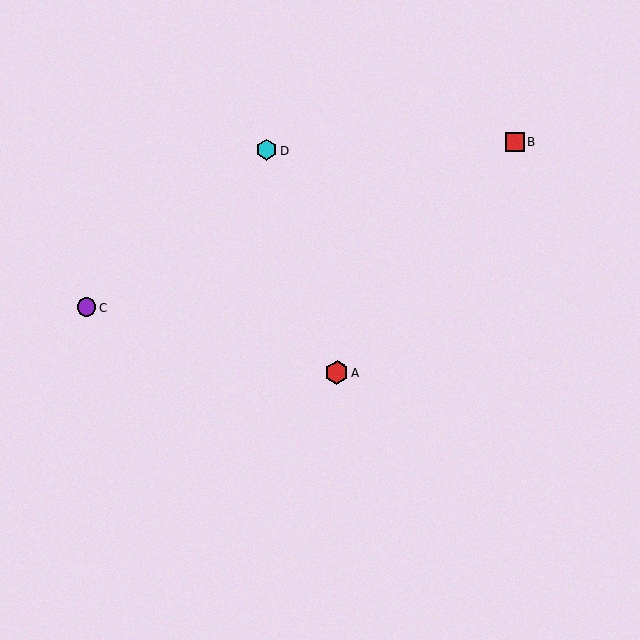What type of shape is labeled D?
Shape D is a cyan hexagon.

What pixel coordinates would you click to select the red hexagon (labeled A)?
Click at (337, 373) to select the red hexagon A.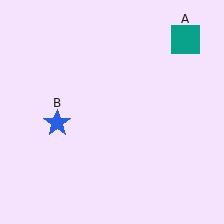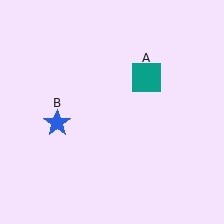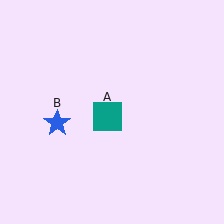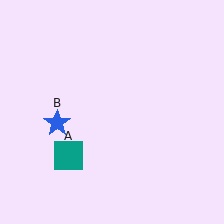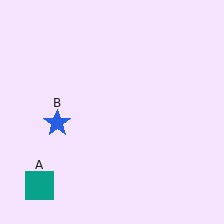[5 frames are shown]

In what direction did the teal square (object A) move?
The teal square (object A) moved down and to the left.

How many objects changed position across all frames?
1 object changed position: teal square (object A).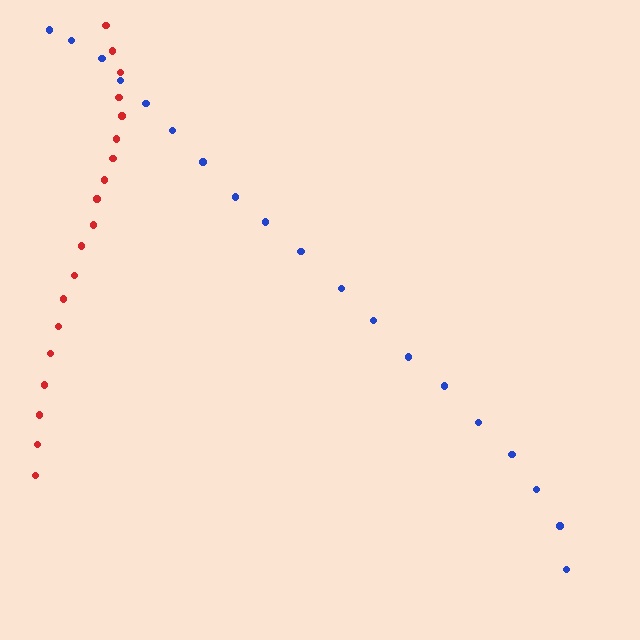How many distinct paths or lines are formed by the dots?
There are 2 distinct paths.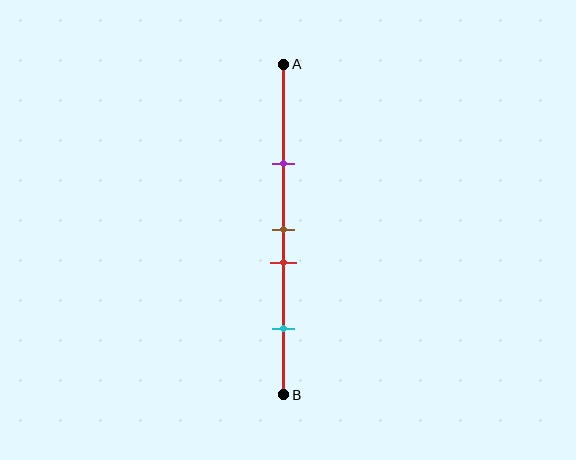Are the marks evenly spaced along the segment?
No, the marks are not evenly spaced.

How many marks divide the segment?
There are 4 marks dividing the segment.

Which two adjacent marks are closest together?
The brown and red marks are the closest adjacent pair.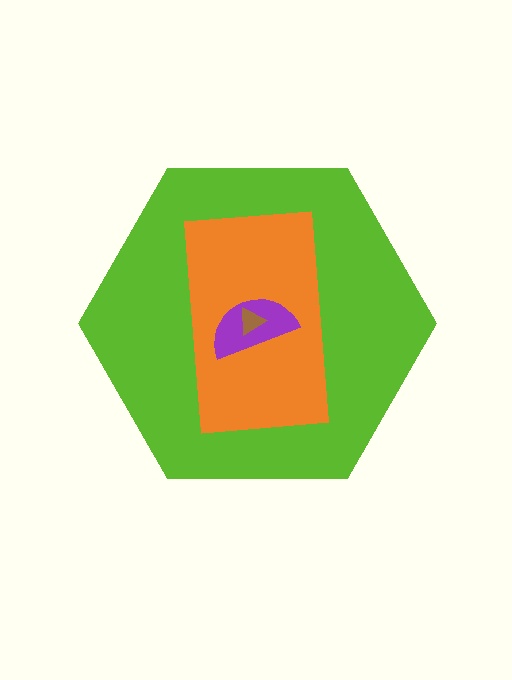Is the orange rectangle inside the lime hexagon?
Yes.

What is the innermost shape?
The brown triangle.